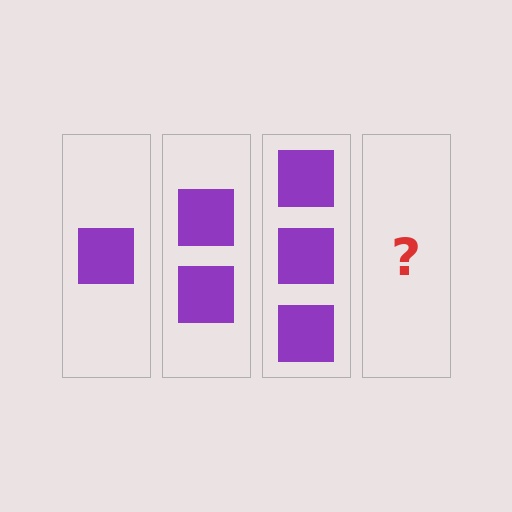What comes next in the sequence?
The next element should be 4 squares.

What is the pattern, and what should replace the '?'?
The pattern is that each step adds one more square. The '?' should be 4 squares.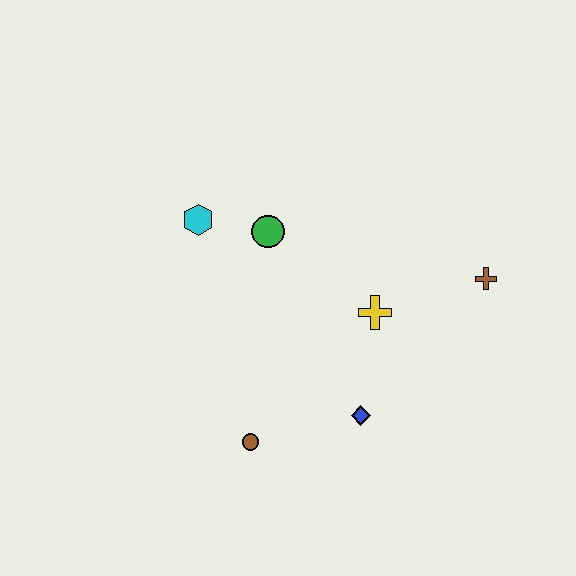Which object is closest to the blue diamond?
The yellow cross is closest to the blue diamond.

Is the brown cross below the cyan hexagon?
Yes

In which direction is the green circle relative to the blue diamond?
The green circle is above the blue diamond.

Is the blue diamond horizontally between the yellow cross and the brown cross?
No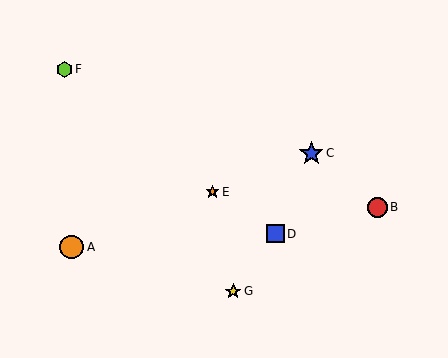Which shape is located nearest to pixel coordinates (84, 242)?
The orange circle (labeled A) at (72, 247) is nearest to that location.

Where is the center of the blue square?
The center of the blue square is at (275, 234).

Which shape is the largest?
The blue star (labeled C) is the largest.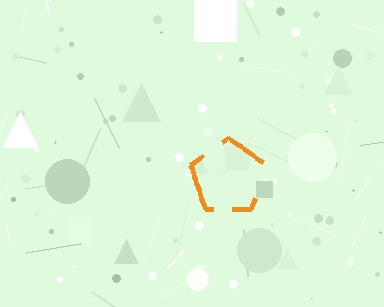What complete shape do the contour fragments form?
The contour fragments form a pentagon.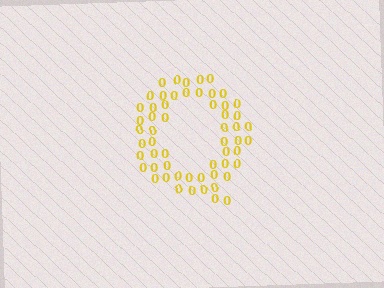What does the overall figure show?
The overall figure shows the letter Q.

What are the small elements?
The small elements are digit 0's.